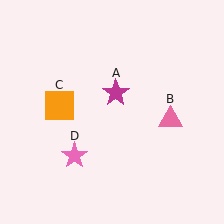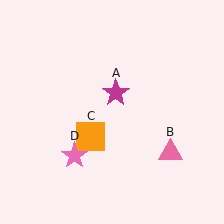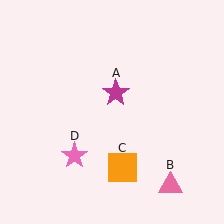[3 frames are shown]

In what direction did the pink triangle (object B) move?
The pink triangle (object B) moved down.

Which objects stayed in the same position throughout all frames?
Magenta star (object A) and pink star (object D) remained stationary.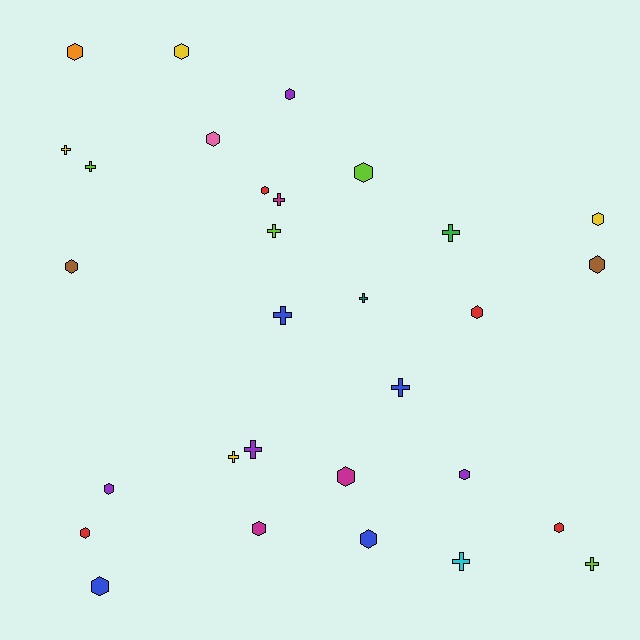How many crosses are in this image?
There are 12 crosses.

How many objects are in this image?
There are 30 objects.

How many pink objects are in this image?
There is 1 pink object.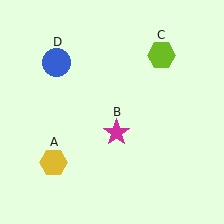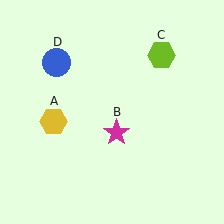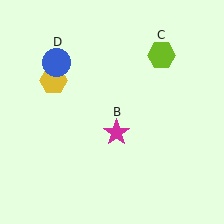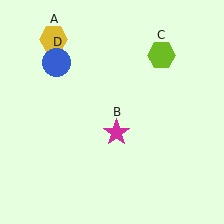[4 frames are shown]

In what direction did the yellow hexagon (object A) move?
The yellow hexagon (object A) moved up.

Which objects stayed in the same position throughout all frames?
Magenta star (object B) and lime hexagon (object C) and blue circle (object D) remained stationary.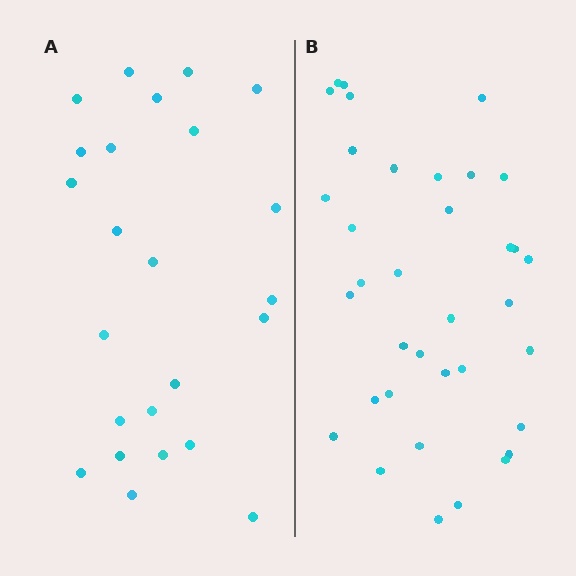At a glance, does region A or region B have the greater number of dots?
Region B (the right region) has more dots.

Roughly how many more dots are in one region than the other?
Region B has roughly 12 or so more dots than region A.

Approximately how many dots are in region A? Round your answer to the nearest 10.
About 20 dots. (The exact count is 24, which rounds to 20.)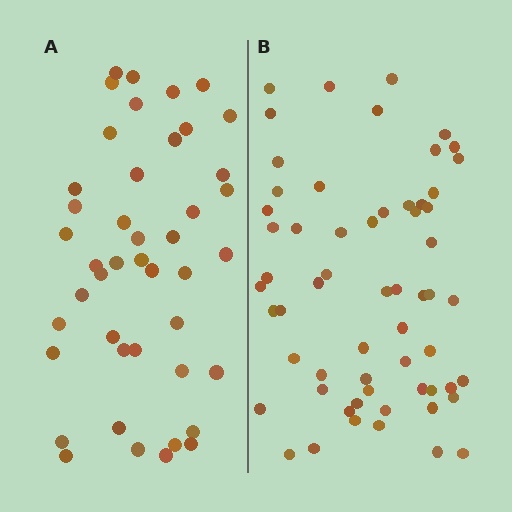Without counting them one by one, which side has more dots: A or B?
Region B (the right region) has more dots.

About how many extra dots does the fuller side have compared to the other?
Region B has approximately 15 more dots than region A.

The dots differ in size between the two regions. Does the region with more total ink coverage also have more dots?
No. Region A has more total ink coverage because its dots are larger, but region B actually contains more individual dots. Total area can be misleading — the number of items is what matters here.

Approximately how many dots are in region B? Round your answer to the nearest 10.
About 60 dots.